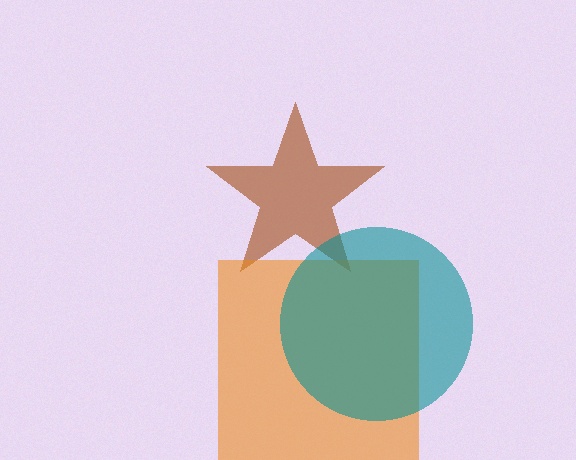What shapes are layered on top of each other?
The layered shapes are: a brown star, an orange square, a teal circle.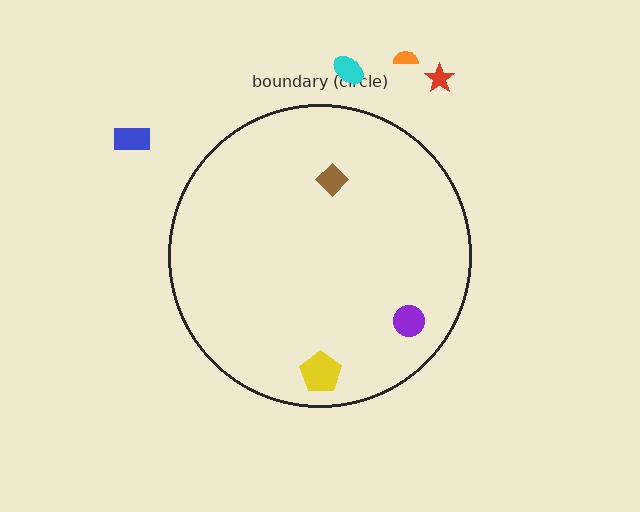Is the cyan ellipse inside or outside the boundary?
Outside.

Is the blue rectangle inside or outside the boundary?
Outside.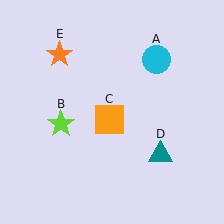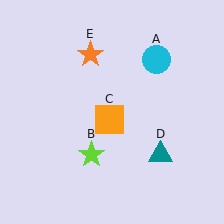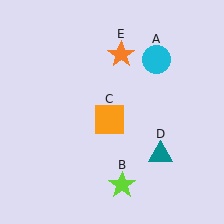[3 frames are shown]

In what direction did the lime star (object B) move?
The lime star (object B) moved down and to the right.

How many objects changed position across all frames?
2 objects changed position: lime star (object B), orange star (object E).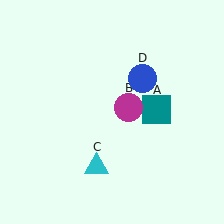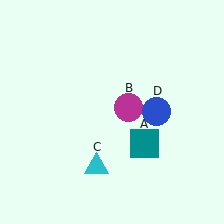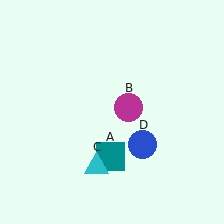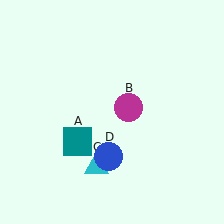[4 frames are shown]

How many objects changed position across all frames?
2 objects changed position: teal square (object A), blue circle (object D).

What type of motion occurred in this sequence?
The teal square (object A), blue circle (object D) rotated clockwise around the center of the scene.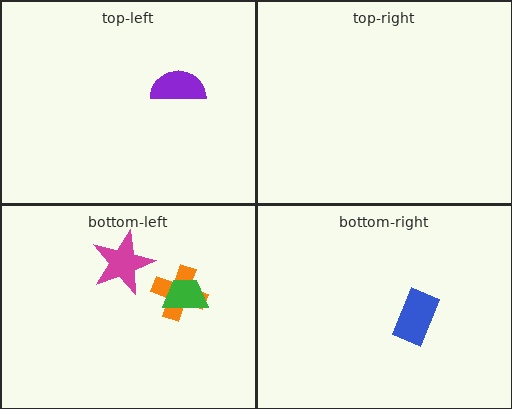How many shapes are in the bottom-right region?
1.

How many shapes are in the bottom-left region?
3.